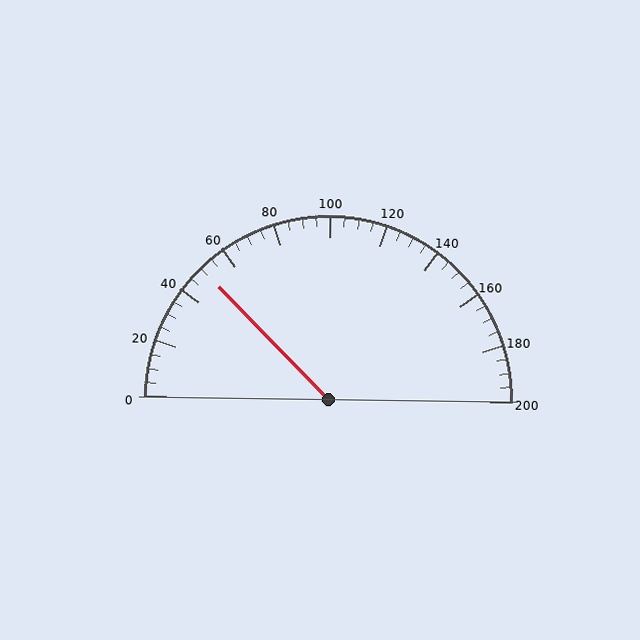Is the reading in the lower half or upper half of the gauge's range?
The reading is in the lower half of the range (0 to 200).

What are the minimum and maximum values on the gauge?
The gauge ranges from 0 to 200.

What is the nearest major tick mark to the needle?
The nearest major tick mark is 40.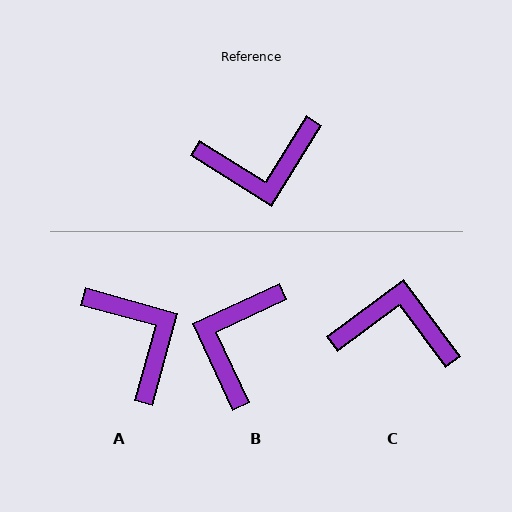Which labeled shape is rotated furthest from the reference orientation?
C, about 158 degrees away.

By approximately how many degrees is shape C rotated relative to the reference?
Approximately 158 degrees counter-clockwise.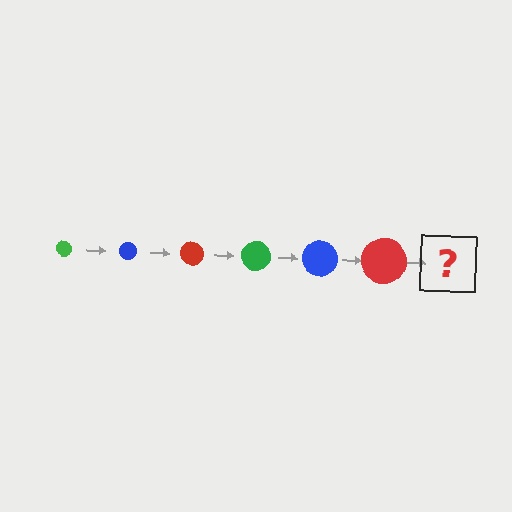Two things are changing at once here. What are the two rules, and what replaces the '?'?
The two rules are that the circle grows larger each step and the color cycles through green, blue, and red. The '?' should be a green circle, larger than the previous one.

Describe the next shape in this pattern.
It should be a green circle, larger than the previous one.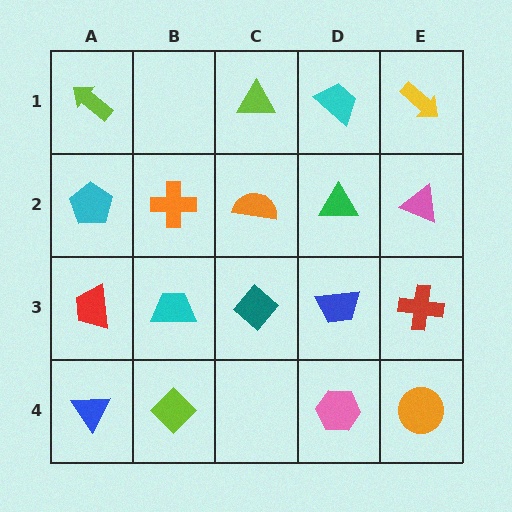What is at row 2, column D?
A green triangle.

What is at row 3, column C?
A teal diamond.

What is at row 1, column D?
A cyan trapezoid.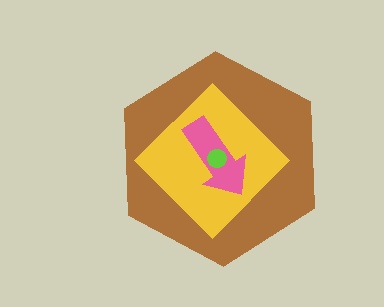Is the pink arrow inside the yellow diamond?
Yes.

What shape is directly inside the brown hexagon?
The yellow diamond.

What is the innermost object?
The lime circle.